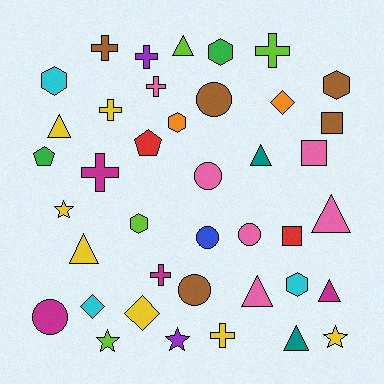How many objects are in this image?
There are 40 objects.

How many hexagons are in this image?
There are 6 hexagons.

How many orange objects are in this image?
There are 2 orange objects.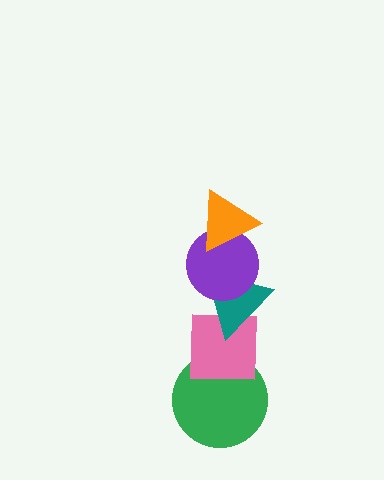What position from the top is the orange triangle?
The orange triangle is 1st from the top.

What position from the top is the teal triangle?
The teal triangle is 3rd from the top.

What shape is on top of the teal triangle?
The purple circle is on top of the teal triangle.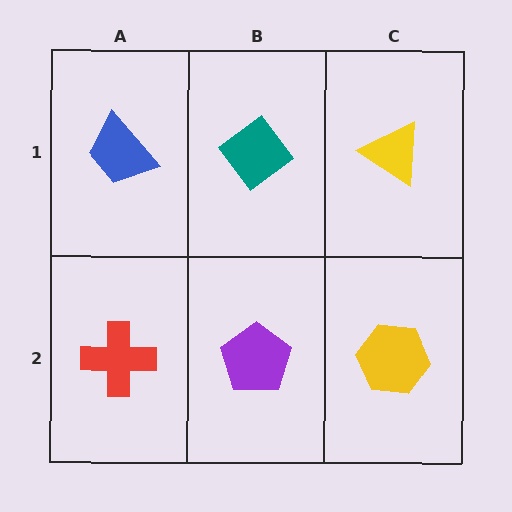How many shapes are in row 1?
3 shapes.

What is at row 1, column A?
A blue trapezoid.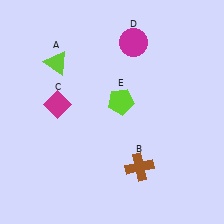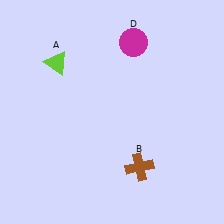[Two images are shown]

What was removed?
The magenta diamond (C), the lime pentagon (E) were removed in Image 2.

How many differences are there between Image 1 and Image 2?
There are 2 differences between the two images.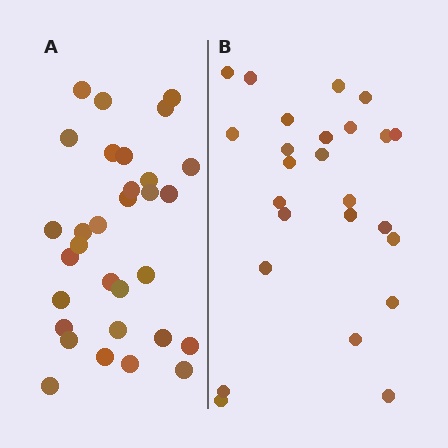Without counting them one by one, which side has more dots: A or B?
Region A (the left region) has more dots.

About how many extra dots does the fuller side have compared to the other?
Region A has about 6 more dots than region B.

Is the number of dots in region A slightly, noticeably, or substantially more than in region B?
Region A has only slightly more — the two regions are fairly close. The ratio is roughly 1.2 to 1.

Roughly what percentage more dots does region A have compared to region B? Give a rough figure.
About 25% more.